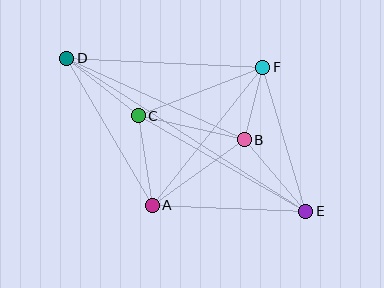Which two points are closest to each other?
Points B and F are closest to each other.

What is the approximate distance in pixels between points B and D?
The distance between B and D is approximately 195 pixels.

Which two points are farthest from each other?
Points D and E are farthest from each other.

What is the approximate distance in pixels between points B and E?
The distance between B and E is approximately 94 pixels.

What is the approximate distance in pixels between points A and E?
The distance between A and E is approximately 154 pixels.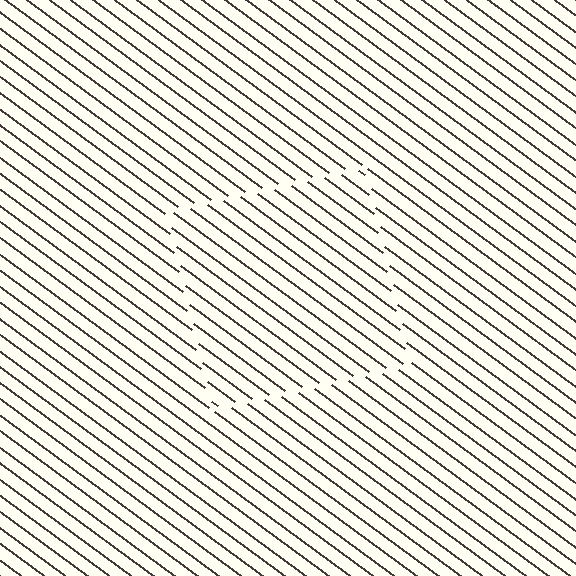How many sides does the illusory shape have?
4 sides — the line-ends trace a square.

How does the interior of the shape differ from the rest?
The interior of the shape contains the same grating, shifted by half a period — the contour is defined by the phase discontinuity where line-ends from the inner and outer gratings abut.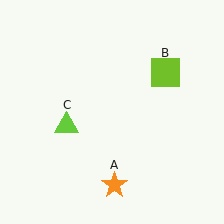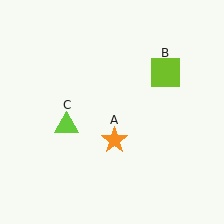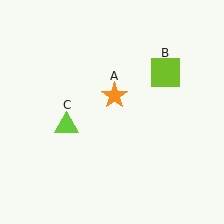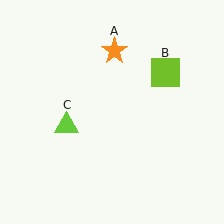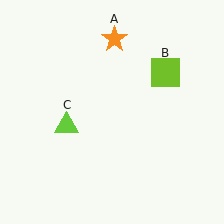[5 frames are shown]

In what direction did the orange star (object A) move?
The orange star (object A) moved up.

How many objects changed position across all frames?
1 object changed position: orange star (object A).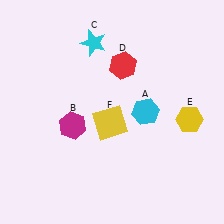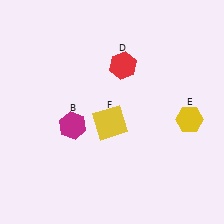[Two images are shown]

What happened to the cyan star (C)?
The cyan star (C) was removed in Image 2. It was in the top-left area of Image 1.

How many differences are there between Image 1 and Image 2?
There are 2 differences between the two images.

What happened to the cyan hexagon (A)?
The cyan hexagon (A) was removed in Image 2. It was in the top-right area of Image 1.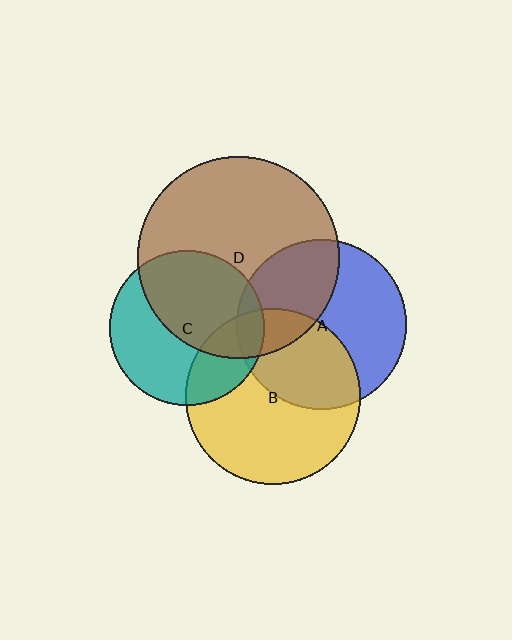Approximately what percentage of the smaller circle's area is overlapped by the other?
Approximately 40%.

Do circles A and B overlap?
Yes.